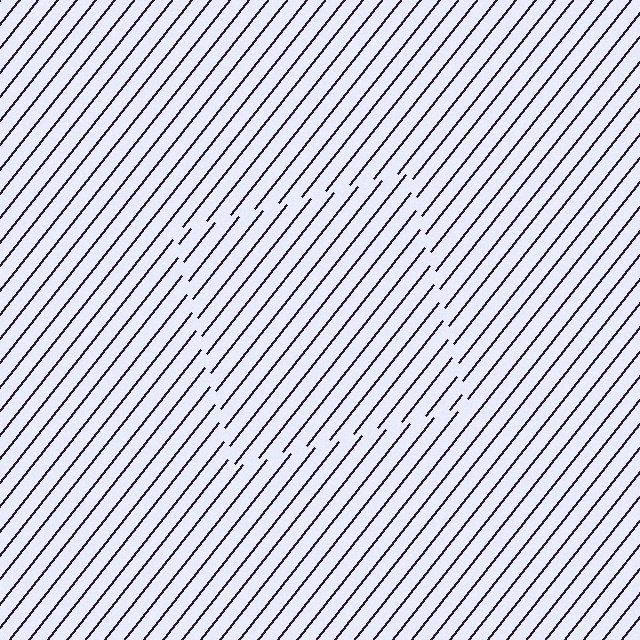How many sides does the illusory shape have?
4 sides — the line-ends trace a square.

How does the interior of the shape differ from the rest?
The interior of the shape contains the same grating, shifted by half a period — the contour is defined by the phase discontinuity where line-ends from the inner and outer gratings abut.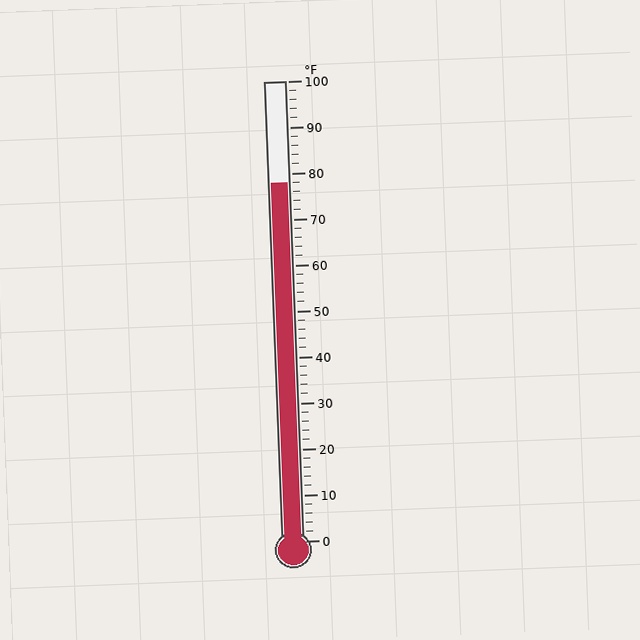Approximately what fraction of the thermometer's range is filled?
The thermometer is filled to approximately 80% of its range.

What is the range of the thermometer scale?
The thermometer scale ranges from 0°F to 100°F.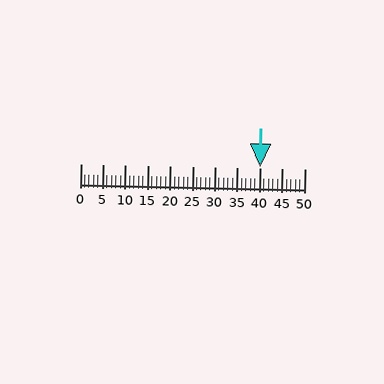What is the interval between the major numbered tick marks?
The major tick marks are spaced 5 units apart.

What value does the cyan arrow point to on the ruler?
The cyan arrow points to approximately 40.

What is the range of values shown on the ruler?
The ruler shows values from 0 to 50.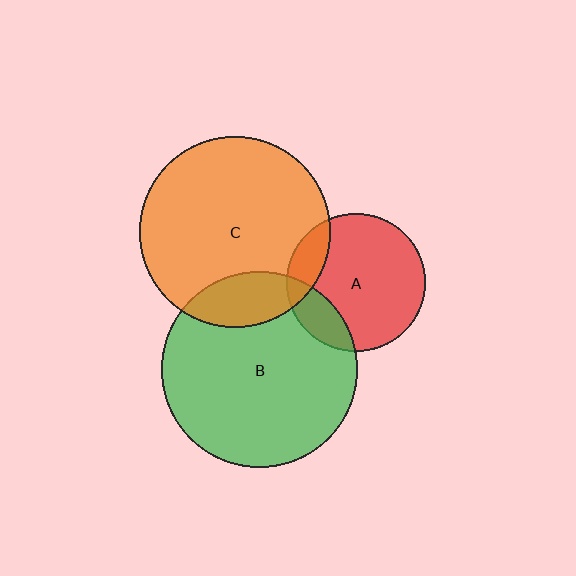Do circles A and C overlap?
Yes.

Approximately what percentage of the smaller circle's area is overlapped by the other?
Approximately 15%.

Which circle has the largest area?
Circle B (green).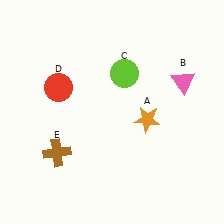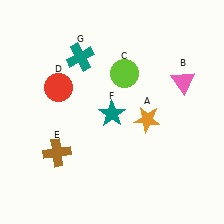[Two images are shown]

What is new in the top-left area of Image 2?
A teal cross (G) was added in the top-left area of Image 2.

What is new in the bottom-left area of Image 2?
A teal star (F) was added in the bottom-left area of Image 2.